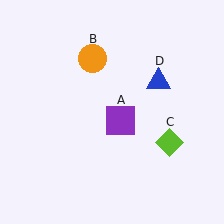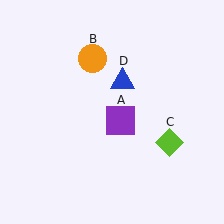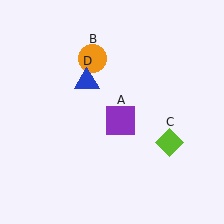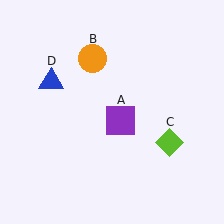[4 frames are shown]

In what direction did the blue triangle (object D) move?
The blue triangle (object D) moved left.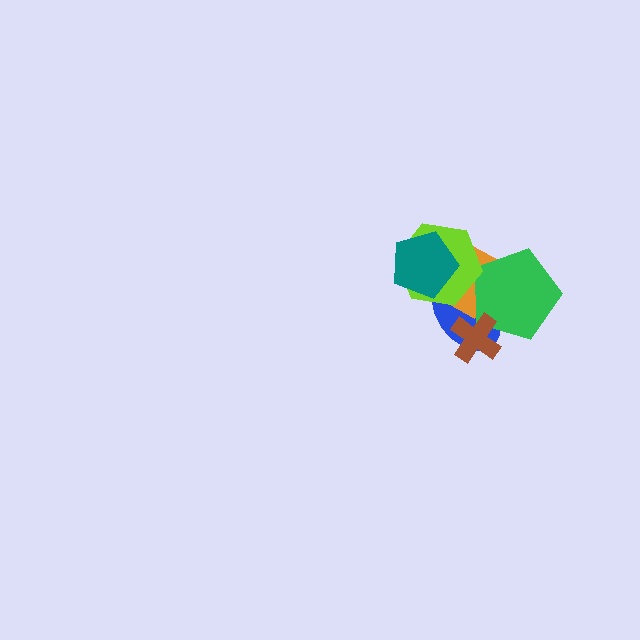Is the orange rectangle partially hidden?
Yes, it is partially covered by another shape.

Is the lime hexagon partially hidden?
Yes, it is partially covered by another shape.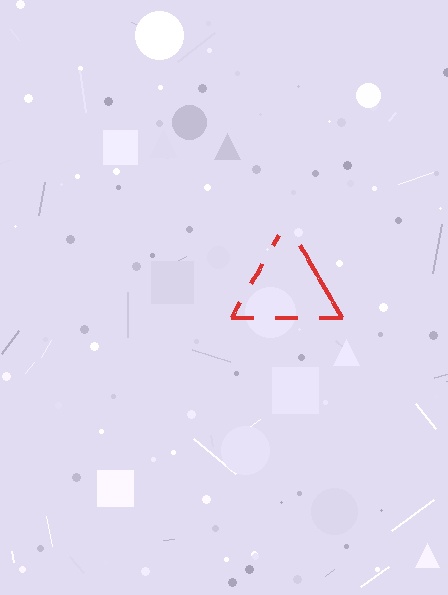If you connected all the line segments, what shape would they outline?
They would outline a triangle.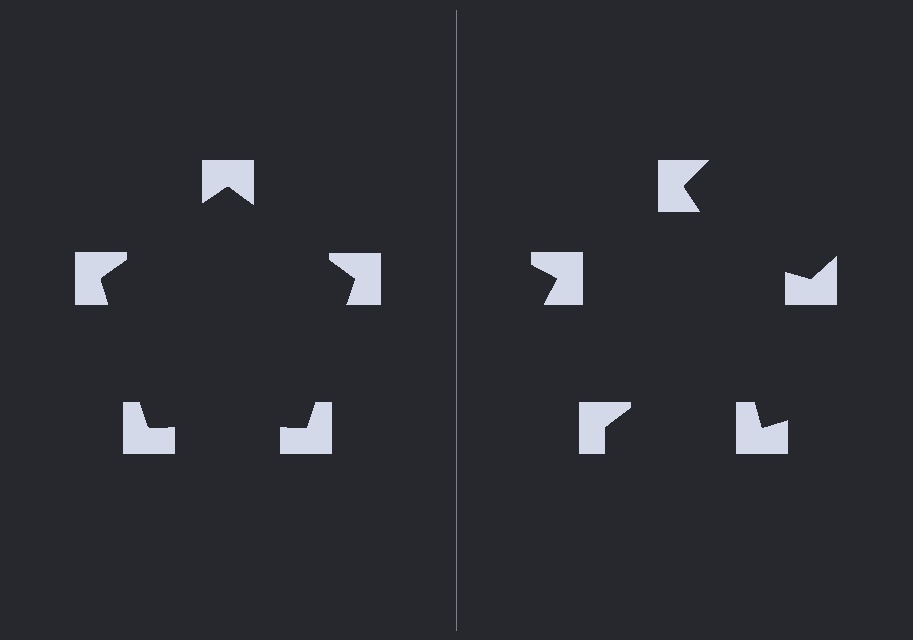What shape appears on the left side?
An illusory pentagon.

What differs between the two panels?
The notched squares are positioned identically on both sides; only the wedge orientations differ. On the left they align to a pentagon; on the right they are misaligned.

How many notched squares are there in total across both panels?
10 — 5 on each side.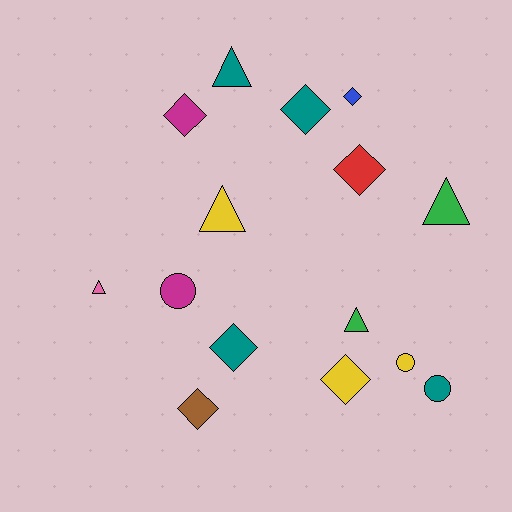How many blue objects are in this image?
There is 1 blue object.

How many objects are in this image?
There are 15 objects.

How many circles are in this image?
There are 3 circles.